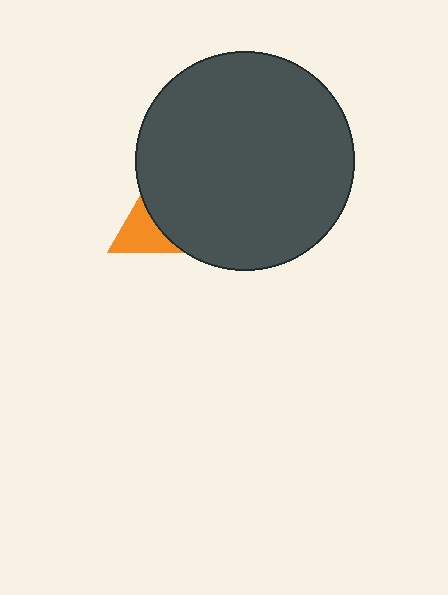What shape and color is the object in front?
The object in front is a dark gray circle.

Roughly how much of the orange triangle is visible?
A small part of it is visible (roughly 31%).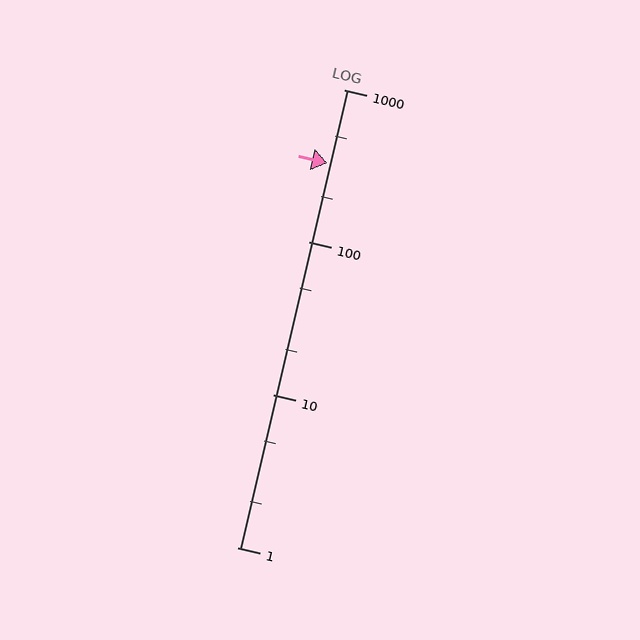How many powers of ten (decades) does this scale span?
The scale spans 3 decades, from 1 to 1000.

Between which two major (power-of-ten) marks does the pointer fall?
The pointer is between 100 and 1000.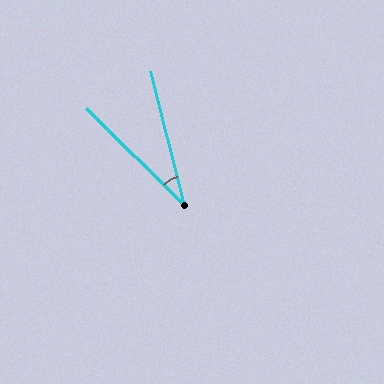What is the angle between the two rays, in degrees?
Approximately 31 degrees.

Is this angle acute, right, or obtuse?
It is acute.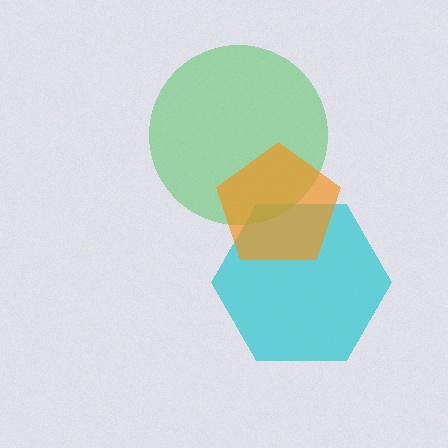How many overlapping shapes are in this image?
There are 3 overlapping shapes in the image.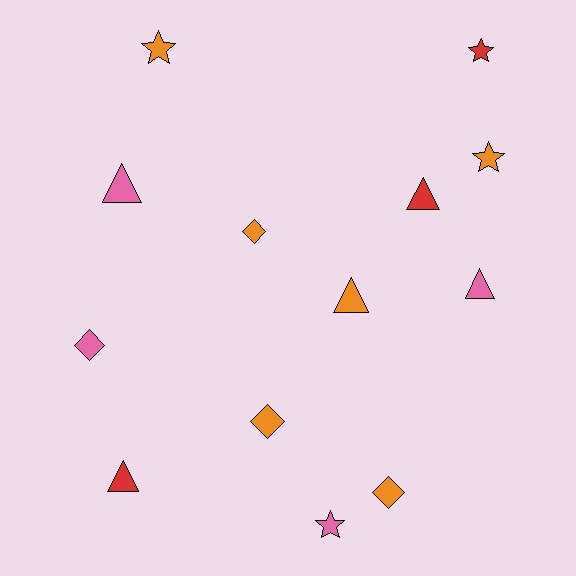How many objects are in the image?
There are 13 objects.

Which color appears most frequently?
Orange, with 6 objects.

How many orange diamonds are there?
There are 3 orange diamonds.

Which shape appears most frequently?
Triangle, with 5 objects.